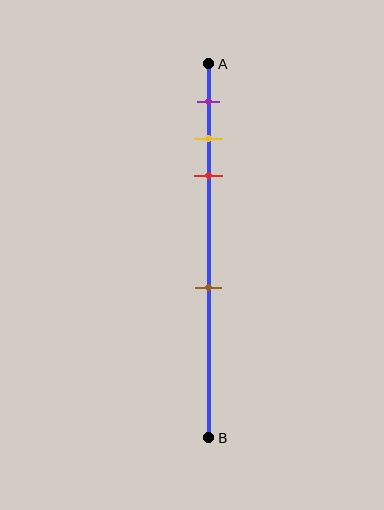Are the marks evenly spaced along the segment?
No, the marks are not evenly spaced.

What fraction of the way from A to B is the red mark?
The red mark is approximately 30% (0.3) of the way from A to B.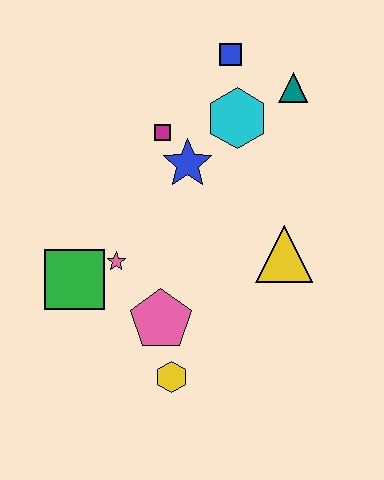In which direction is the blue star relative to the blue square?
The blue star is below the blue square.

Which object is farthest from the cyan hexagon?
The yellow hexagon is farthest from the cyan hexagon.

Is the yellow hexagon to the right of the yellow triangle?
No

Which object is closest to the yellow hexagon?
The pink pentagon is closest to the yellow hexagon.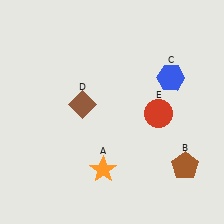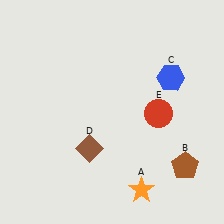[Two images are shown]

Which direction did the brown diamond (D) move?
The brown diamond (D) moved down.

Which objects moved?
The objects that moved are: the orange star (A), the brown diamond (D).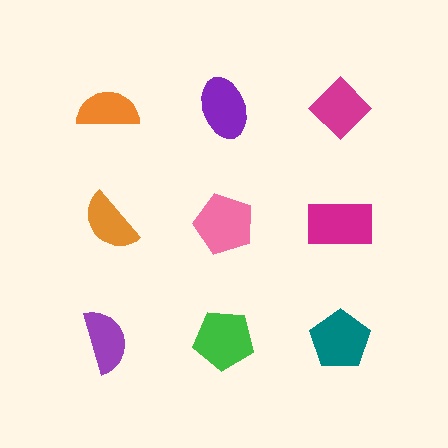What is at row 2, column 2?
A pink pentagon.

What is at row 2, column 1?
An orange semicircle.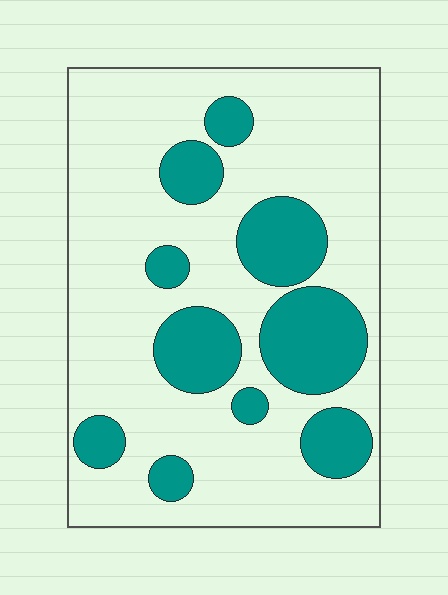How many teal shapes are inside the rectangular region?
10.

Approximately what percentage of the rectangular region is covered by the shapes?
Approximately 25%.